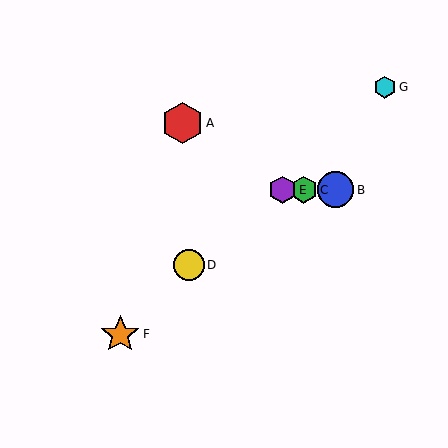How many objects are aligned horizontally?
3 objects (B, C, E) are aligned horizontally.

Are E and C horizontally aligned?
Yes, both are at y≈190.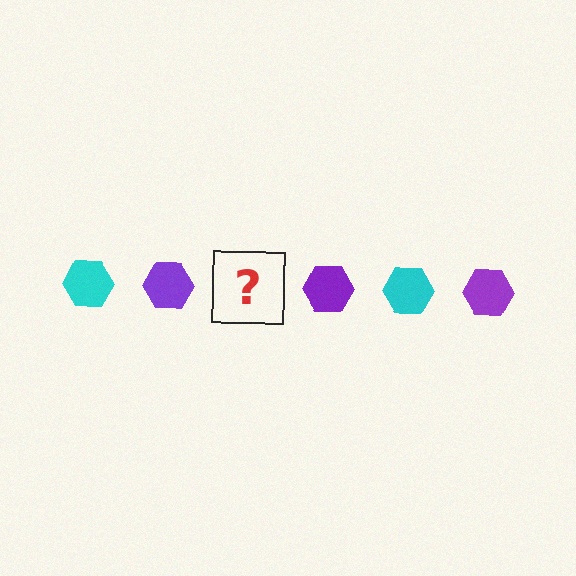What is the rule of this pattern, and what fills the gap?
The rule is that the pattern cycles through cyan, purple hexagons. The gap should be filled with a cyan hexagon.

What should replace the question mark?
The question mark should be replaced with a cyan hexagon.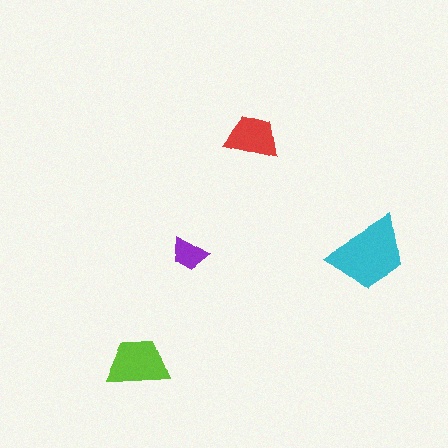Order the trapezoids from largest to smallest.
the cyan one, the lime one, the red one, the purple one.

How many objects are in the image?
There are 4 objects in the image.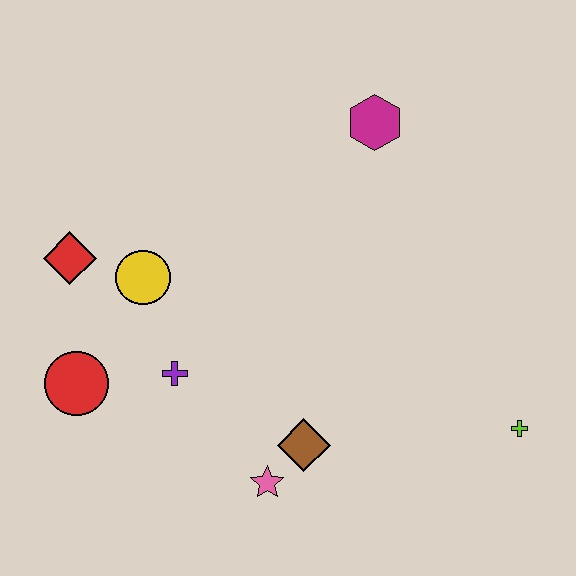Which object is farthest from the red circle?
The lime cross is farthest from the red circle.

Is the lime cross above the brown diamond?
Yes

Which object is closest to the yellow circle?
The red diamond is closest to the yellow circle.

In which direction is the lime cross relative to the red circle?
The lime cross is to the right of the red circle.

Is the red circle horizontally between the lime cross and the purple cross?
No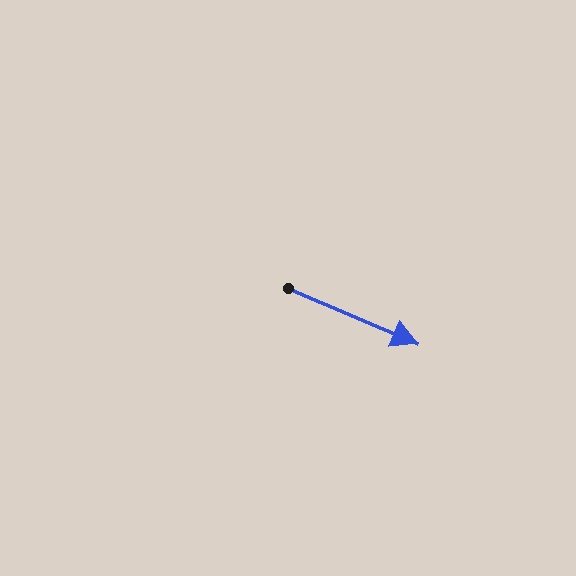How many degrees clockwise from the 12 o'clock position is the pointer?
Approximately 113 degrees.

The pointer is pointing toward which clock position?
Roughly 4 o'clock.